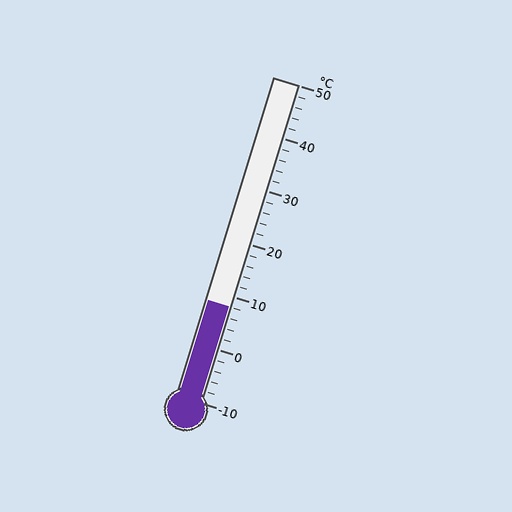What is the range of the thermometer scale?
The thermometer scale ranges from -10°C to 50°C.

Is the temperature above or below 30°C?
The temperature is below 30°C.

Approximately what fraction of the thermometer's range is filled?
The thermometer is filled to approximately 30% of its range.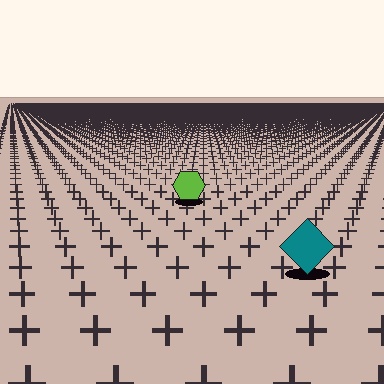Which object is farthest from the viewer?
The lime hexagon is farthest from the viewer. It appears smaller and the ground texture around it is denser.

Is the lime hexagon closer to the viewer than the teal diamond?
No. The teal diamond is closer — you can tell from the texture gradient: the ground texture is coarser near it.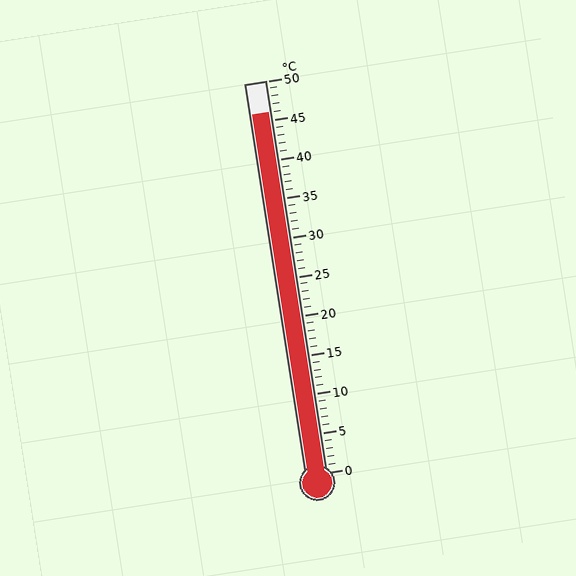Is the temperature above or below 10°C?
The temperature is above 10°C.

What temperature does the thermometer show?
The thermometer shows approximately 46°C.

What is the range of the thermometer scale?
The thermometer scale ranges from 0°C to 50°C.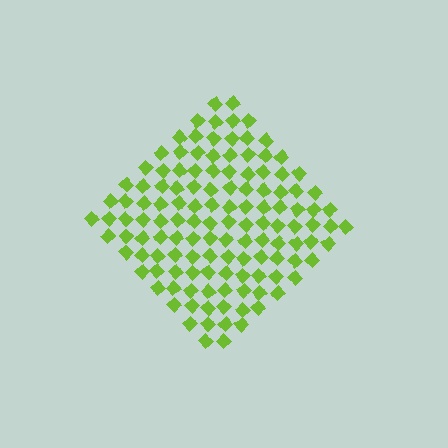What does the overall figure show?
The overall figure shows a diamond.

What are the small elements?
The small elements are diamonds.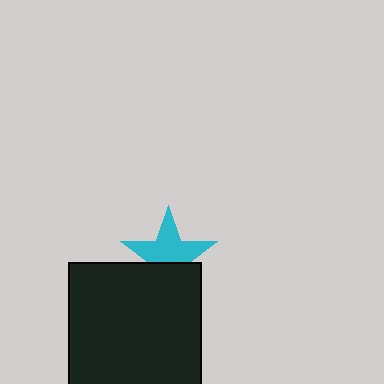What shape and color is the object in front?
The object in front is a black square.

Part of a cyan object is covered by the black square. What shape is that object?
It is a star.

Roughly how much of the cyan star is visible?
About half of it is visible (roughly 61%).